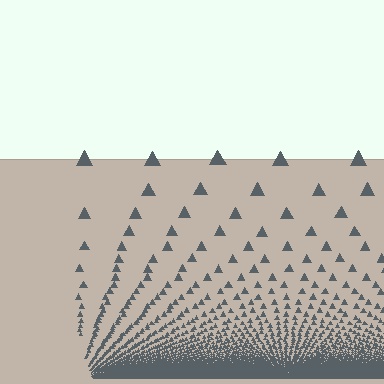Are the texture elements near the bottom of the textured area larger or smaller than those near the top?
Smaller. The gradient is inverted — elements near the bottom are smaller and denser.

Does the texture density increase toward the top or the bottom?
Density increases toward the bottom.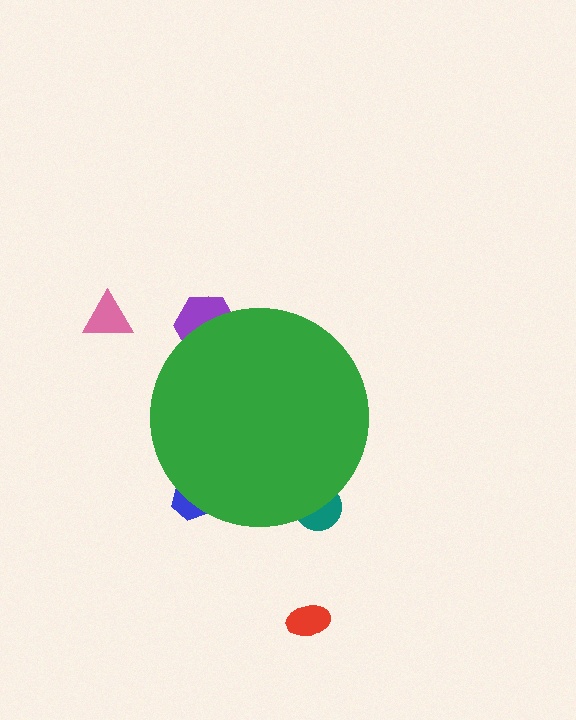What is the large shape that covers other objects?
A green circle.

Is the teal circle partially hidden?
Yes, the teal circle is partially hidden behind the green circle.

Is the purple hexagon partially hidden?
Yes, the purple hexagon is partially hidden behind the green circle.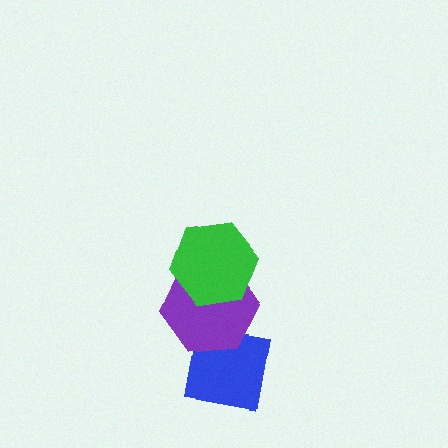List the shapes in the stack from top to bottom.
From top to bottom: the green hexagon, the purple hexagon, the blue square.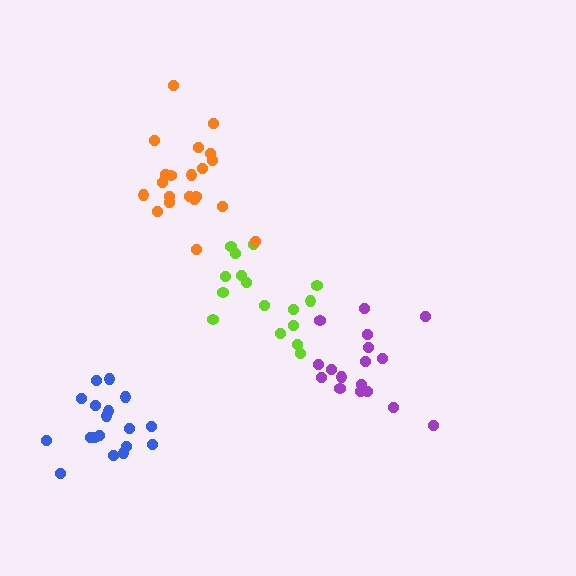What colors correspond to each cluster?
The clusters are colored: purple, lime, blue, orange.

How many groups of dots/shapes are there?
There are 4 groups.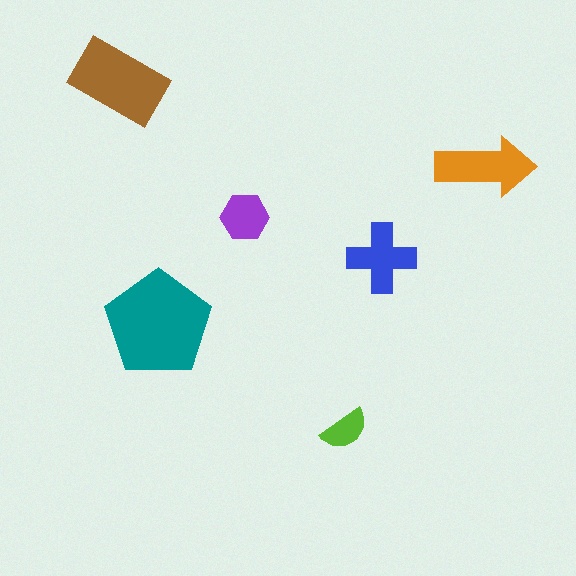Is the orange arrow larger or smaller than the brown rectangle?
Smaller.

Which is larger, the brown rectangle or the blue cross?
The brown rectangle.